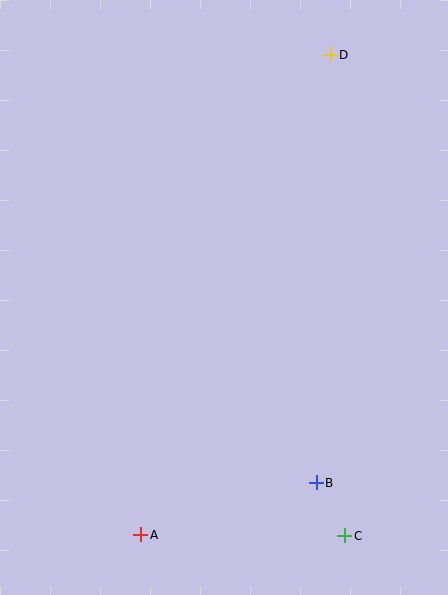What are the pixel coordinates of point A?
Point A is at (141, 535).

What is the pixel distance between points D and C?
The distance between D and C is 481 pixels.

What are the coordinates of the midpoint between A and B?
The midpoint between A and B is at (229, 509).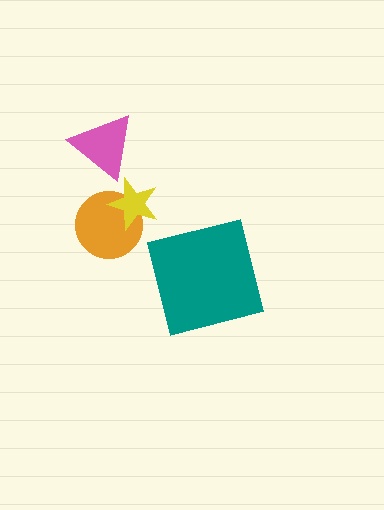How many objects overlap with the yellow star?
1 object overlaps with the yellow star.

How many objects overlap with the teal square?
0 objects overlap with the teal square.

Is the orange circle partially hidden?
Yes, it is partially covered by another shape.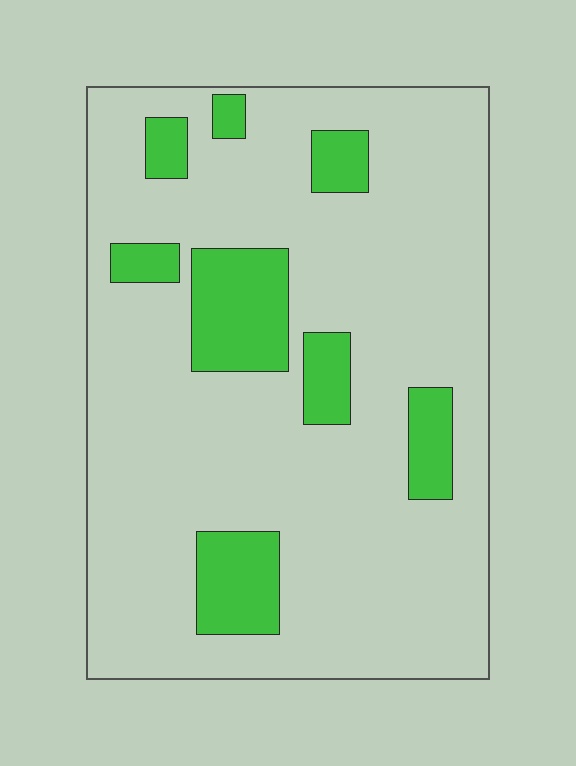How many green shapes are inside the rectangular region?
8.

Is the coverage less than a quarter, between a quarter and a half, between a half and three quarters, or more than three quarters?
Less than a quarter.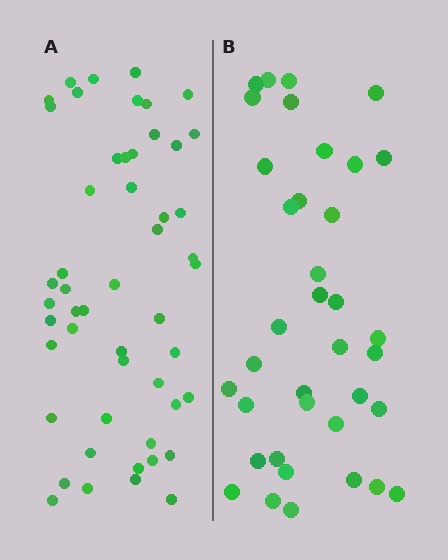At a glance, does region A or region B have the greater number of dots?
Region A (the left region) has more dots.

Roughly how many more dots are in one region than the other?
Region A has approximately 15 more dots than region B.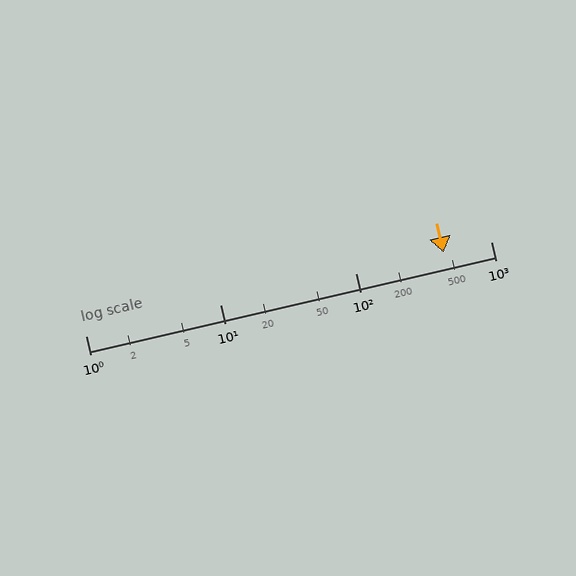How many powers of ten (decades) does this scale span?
The scale spans 3 decades, from 1 to 1000.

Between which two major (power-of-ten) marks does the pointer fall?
The pointer is between 100 and 1000.